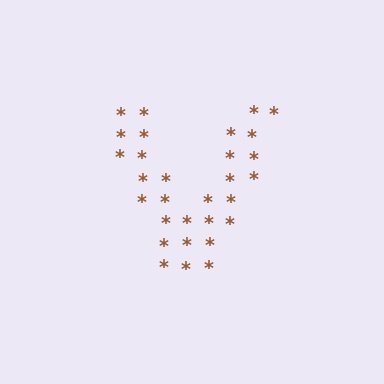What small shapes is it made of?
It is made of small asterisks.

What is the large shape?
The large shape is the letter V.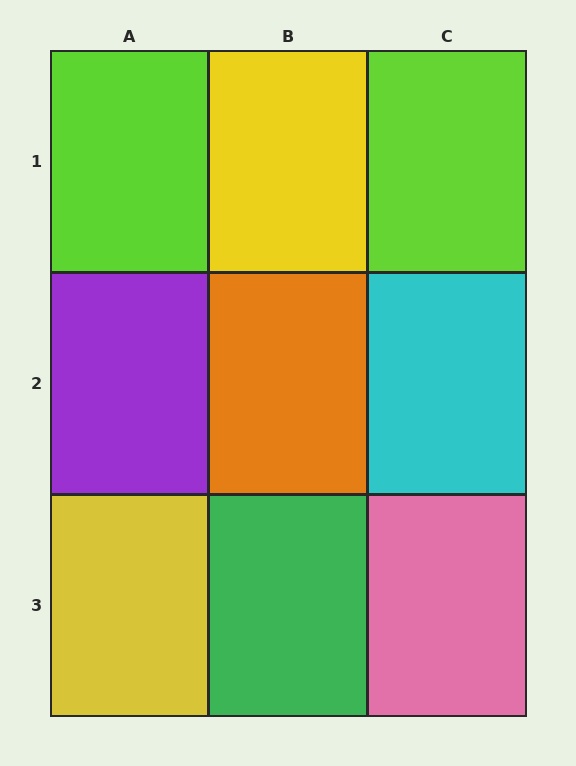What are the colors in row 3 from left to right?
Yellow, green, pink.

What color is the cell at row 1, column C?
Lime.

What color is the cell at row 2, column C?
Cyan.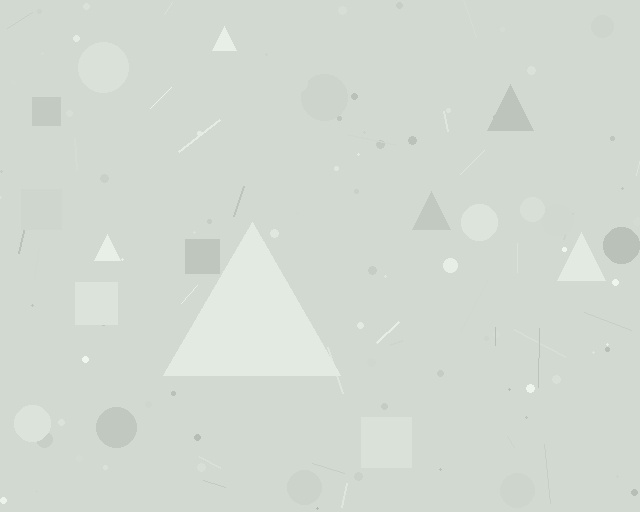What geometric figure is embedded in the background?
A triangle is embedded in the background.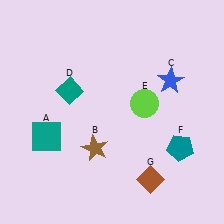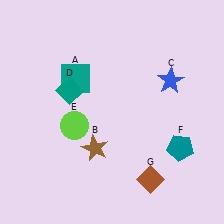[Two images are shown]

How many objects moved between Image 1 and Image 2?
2 objects moved between the two images.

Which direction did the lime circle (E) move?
The lime circle (E) moved left.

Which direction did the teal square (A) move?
The teal square (A) moved up.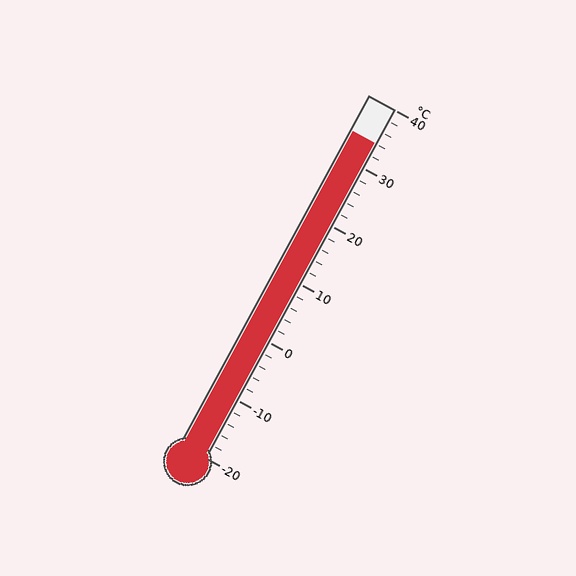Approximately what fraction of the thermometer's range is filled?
The thermometer is filled to approximately 90% of its range.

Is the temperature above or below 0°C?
The temperature is above 0°C.